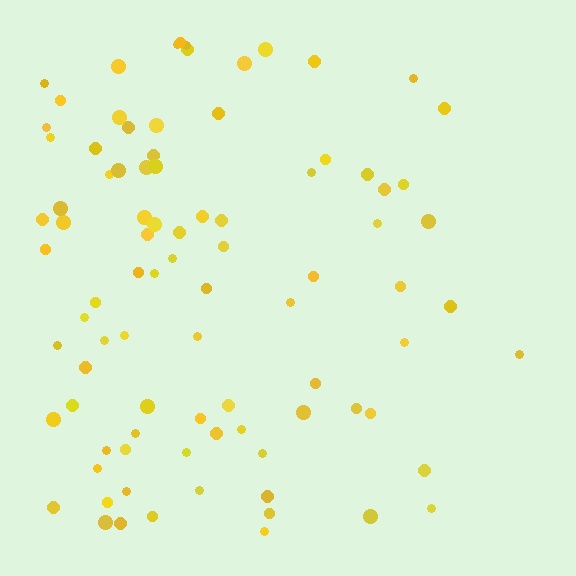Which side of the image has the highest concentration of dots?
The left.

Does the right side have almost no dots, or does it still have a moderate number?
Still a moderate number, just noticeably fewer than the left.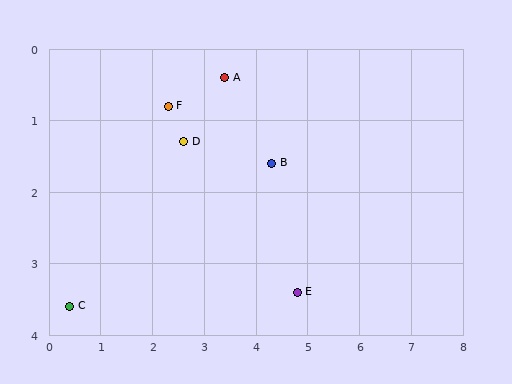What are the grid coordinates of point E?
Point E is at approximately (4.8, 3.4).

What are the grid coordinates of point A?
Point A is at approximately (3.4, 0.4).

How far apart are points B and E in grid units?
Points B and E are about 1.9 grid units apart.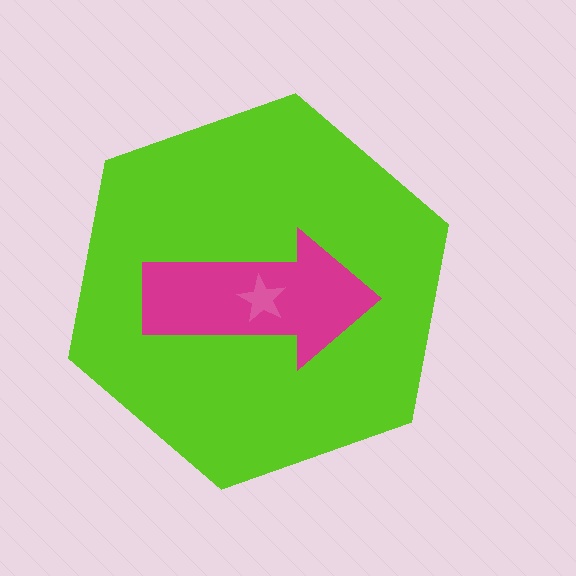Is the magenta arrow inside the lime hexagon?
Yes.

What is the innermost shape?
The pink star.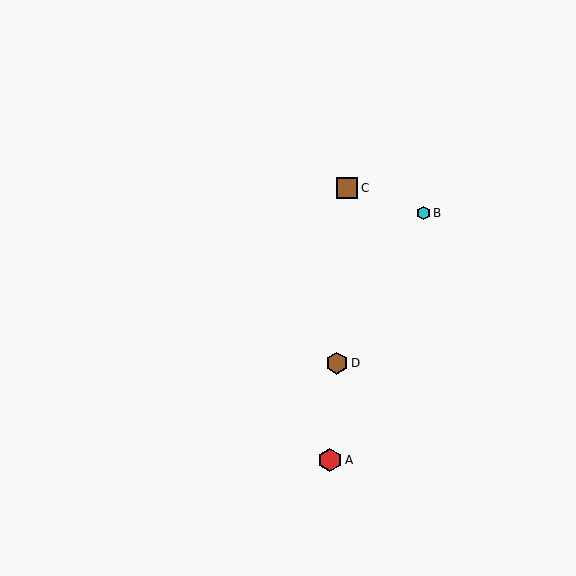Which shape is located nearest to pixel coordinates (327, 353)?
The brown hexagon (labeled D) at (337, 363) is nearest to that location.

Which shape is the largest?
The red hexagon (labeled A) is the largest.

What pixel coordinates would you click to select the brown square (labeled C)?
Click at (347, 188) to select the brown square C.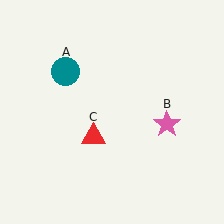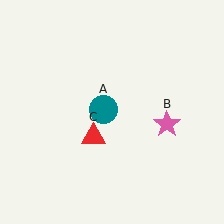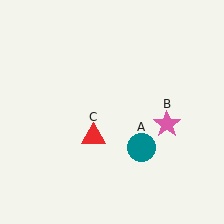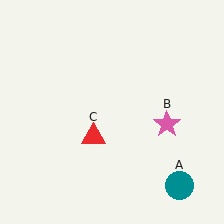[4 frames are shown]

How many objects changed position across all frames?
1 object changed position: teal circle (object A).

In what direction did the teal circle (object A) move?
The teal circle (object A) moved down and to the right.